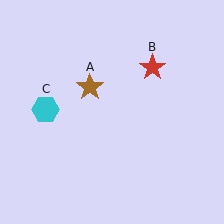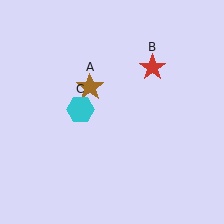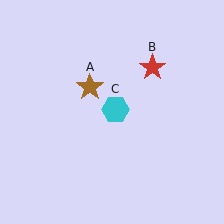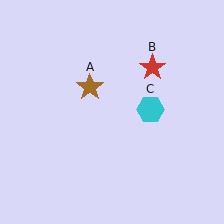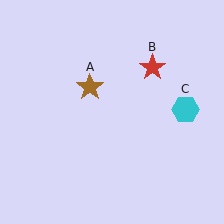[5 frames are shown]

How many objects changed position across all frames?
1 object changed position: cyan hexagon (object C).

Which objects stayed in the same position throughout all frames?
Brown star (object A) and red star (object B) remained stationary.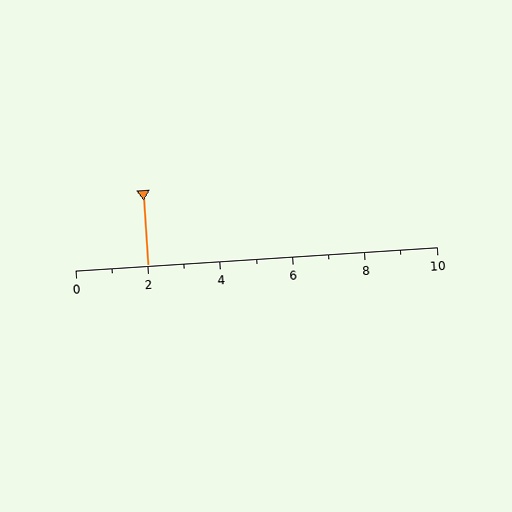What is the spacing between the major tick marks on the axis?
The major ticks are spaced 2 apart.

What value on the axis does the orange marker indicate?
The marker indicates approximately 2.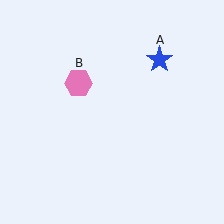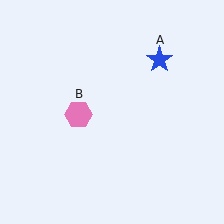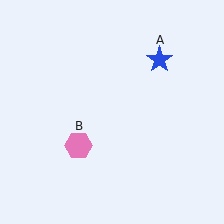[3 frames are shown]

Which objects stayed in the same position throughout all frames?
Blue star (object A) remained stationary.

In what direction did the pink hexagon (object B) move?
The pink hexagon (object B) moved down.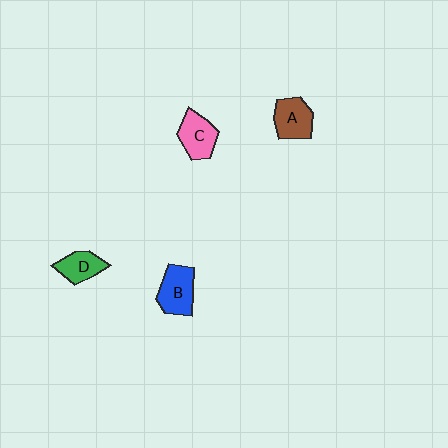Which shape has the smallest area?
Shape D (green).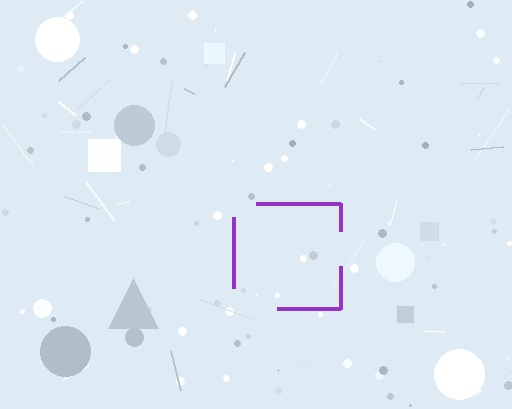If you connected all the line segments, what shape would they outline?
They would outline a square.